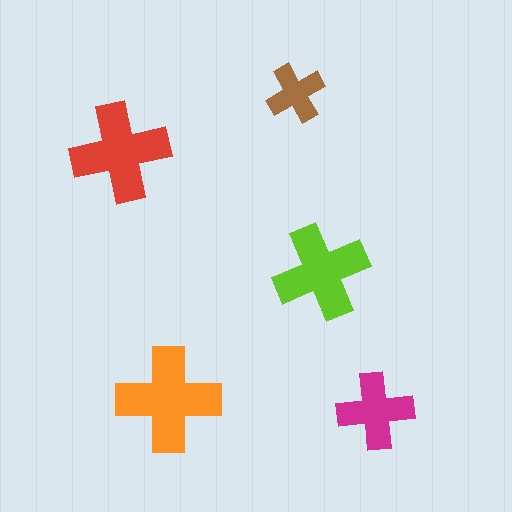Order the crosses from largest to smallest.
the orange one, the red one, the lime one, the magenta one, the brown one.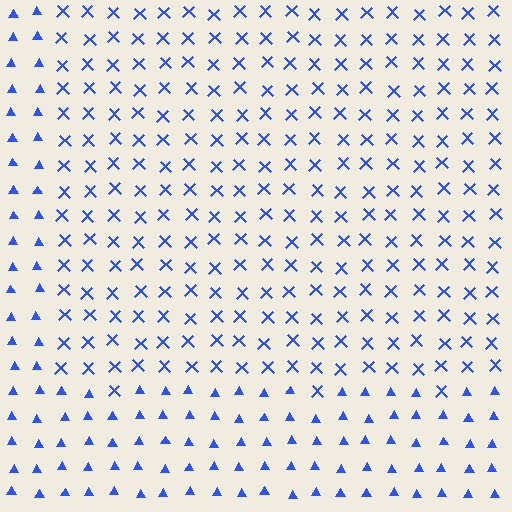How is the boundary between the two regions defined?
The boundary is defined by a change in element shape: X marks inside vs. triangles outside. All elements share the same color and spacing.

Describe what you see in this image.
The image is filled with small blue elements arranged in a uniform grid. A rectangle-shaped region contains X marks, while the surrounding area contains triangles. The boundary is defined purely by the change in element shape.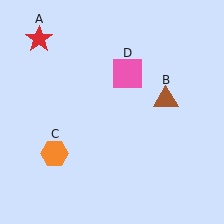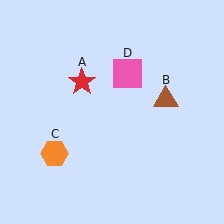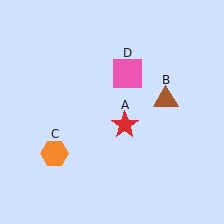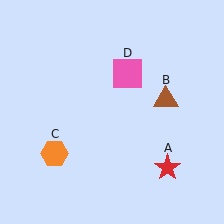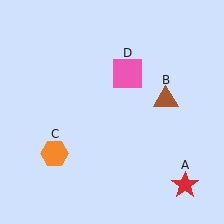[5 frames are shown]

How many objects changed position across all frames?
1 object changed position: red star (object A).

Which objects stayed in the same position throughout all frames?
Brown triangle (object B) and orange hexagon (object C) and pink square (object D) remained stationary.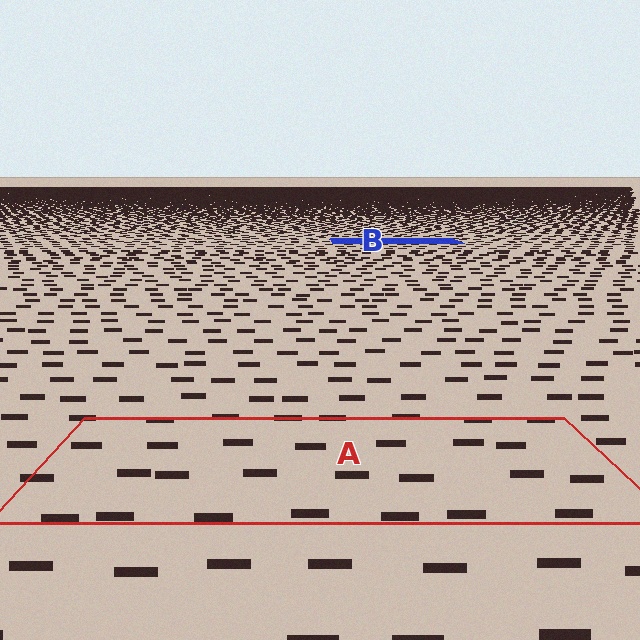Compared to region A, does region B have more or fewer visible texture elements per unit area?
Region B has more texture elements per unit area — they are packed more densely because it is farther away.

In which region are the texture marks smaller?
The texture marks are smaller in region B, because it is farther away.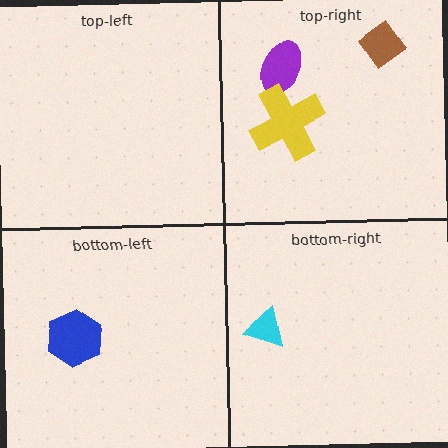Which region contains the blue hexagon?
The bottom-left region.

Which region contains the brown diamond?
The top-right region.